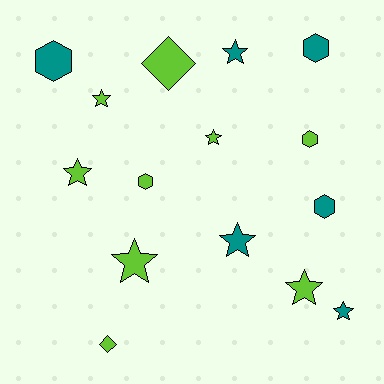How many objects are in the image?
There are 15 objects.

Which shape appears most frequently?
Star, with 8 objects.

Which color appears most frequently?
Lime, with 9 objects.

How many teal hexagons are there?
There are 3 teal hexagons.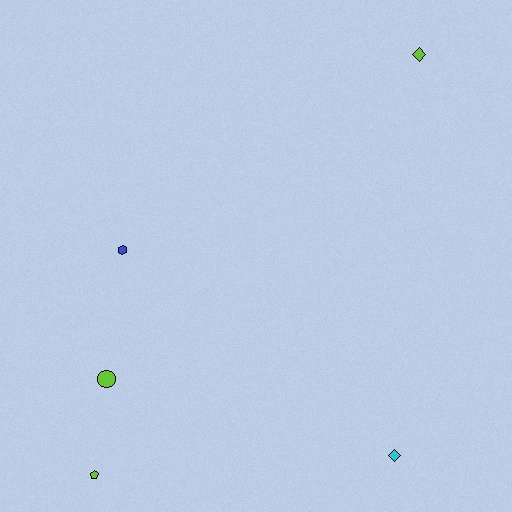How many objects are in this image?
There are 5 objects.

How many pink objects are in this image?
There are no pink objects.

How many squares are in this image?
There are no squares.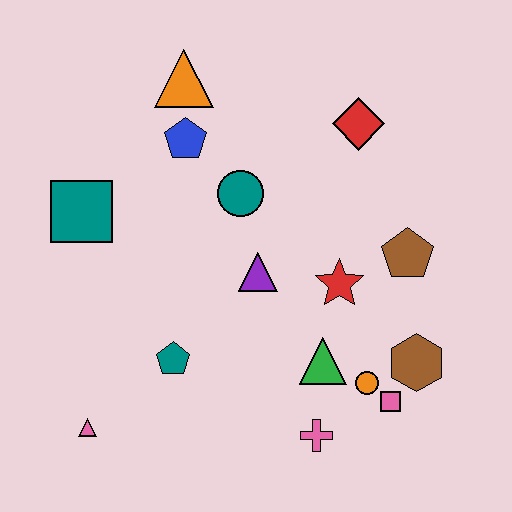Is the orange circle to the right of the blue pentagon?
Yes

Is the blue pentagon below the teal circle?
No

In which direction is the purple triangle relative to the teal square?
The purple triangle is to the right of the teal square.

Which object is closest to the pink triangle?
The teal pentagon is closest to the pink triangle.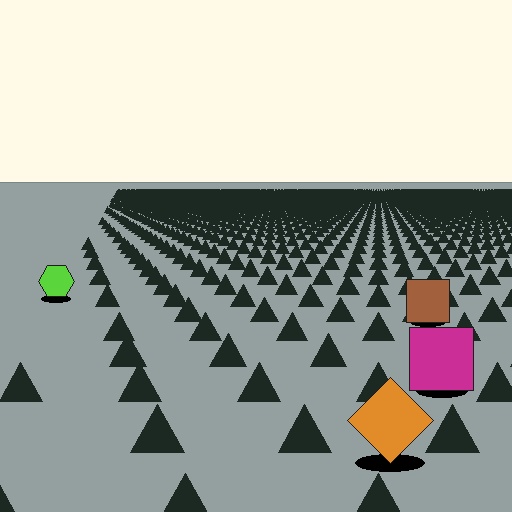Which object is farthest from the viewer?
The lime hexagon is farthest from the viewer. It appears smaller and the ground texture around it is denser.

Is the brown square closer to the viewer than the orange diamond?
No. The orange diamond is closer — you can tell from the texture gradient: the ground texture is coarser near it.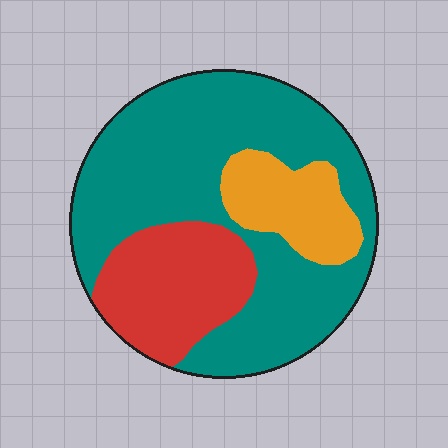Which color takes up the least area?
Orange, at roughly 15%.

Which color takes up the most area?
Teal, at roughly 65%.